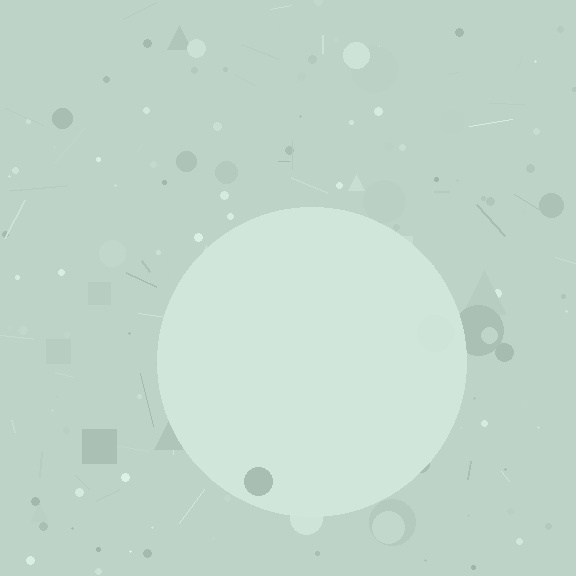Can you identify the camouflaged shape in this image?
The camouflaged shape is a circle.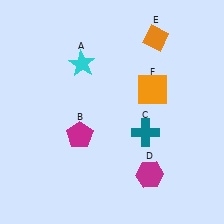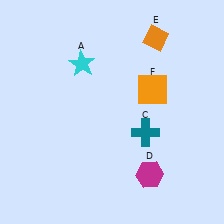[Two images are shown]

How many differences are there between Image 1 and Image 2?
There is 1 difference between the two images.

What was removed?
The magenta pentagon (B) was removed in Image 2.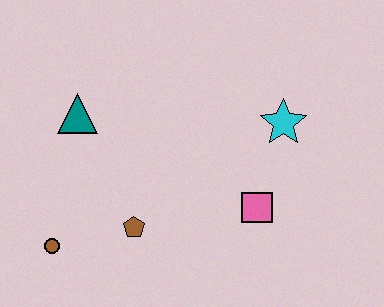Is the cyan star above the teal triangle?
No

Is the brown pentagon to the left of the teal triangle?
No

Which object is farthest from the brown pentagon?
The cyan star is farthest from the brown pentagon.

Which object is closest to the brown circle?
The brown pentagon is closest to the brown circle.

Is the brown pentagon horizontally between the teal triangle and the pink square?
Yes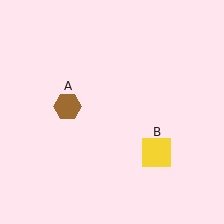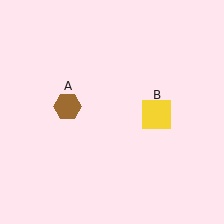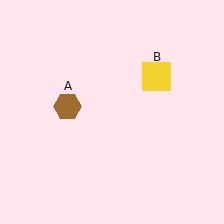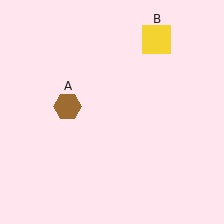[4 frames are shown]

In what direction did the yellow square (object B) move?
The yellow square (object B) moved up.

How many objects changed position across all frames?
1 object changed position: yellow square (object B).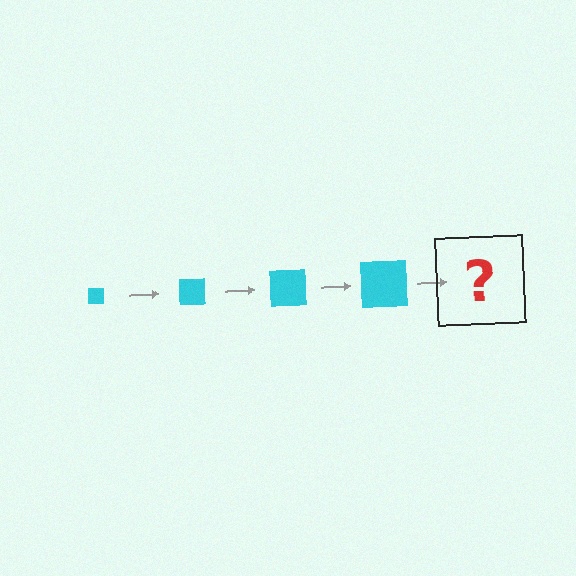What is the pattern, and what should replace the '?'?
The pattern is that the square gets progressively larger each step. The '?' should be a cyan square, larger than the previous one.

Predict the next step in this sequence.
The next step is a cyan square, larger than the previous one.